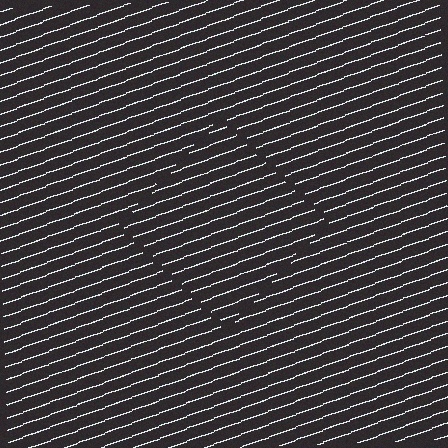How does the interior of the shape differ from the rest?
The interior of the shape contains the same grating, shifted by half a period — the contour is defined by the phase discontinuity where line-ends from the inner and outer gratings abut.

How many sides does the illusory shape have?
4 sides — the line-ends trace a square.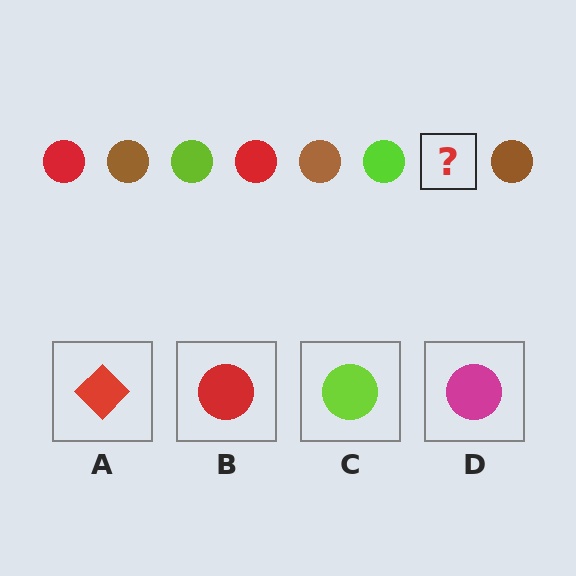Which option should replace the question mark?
Option B.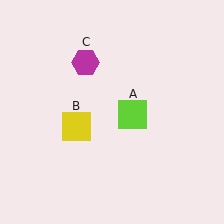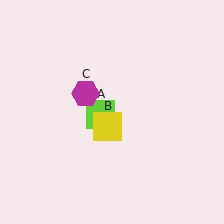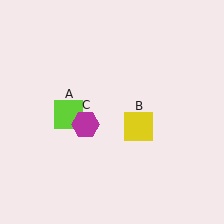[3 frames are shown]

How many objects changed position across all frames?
3 objects changed position: lime square (object A), yellow square (object B), magenta hexagon (object C).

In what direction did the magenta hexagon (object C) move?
The magenta hexagon (object C) moved down.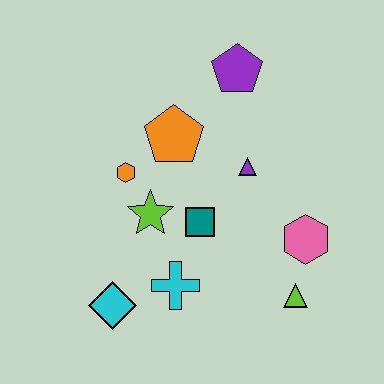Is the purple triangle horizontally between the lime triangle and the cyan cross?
Yes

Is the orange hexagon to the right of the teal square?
No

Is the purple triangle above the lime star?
Yes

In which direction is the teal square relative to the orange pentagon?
The teal square is below the orange pentagon.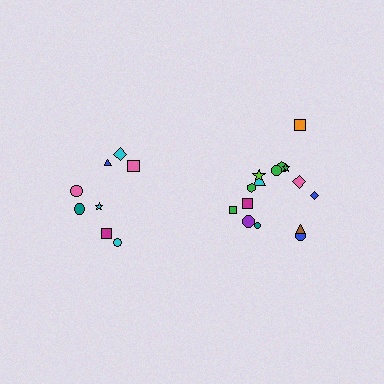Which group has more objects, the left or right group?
The right group.